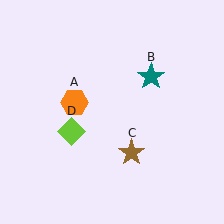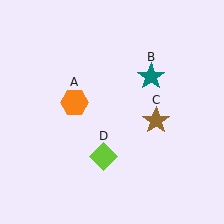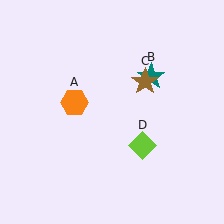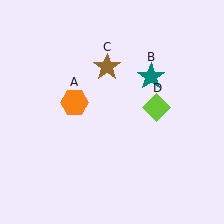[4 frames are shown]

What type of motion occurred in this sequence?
The brown star (object C), lime diamond (object D) rotated counterclockwise around the center of the scene.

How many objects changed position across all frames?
2 objects changed position: brown star (object C), lime diamond (object D).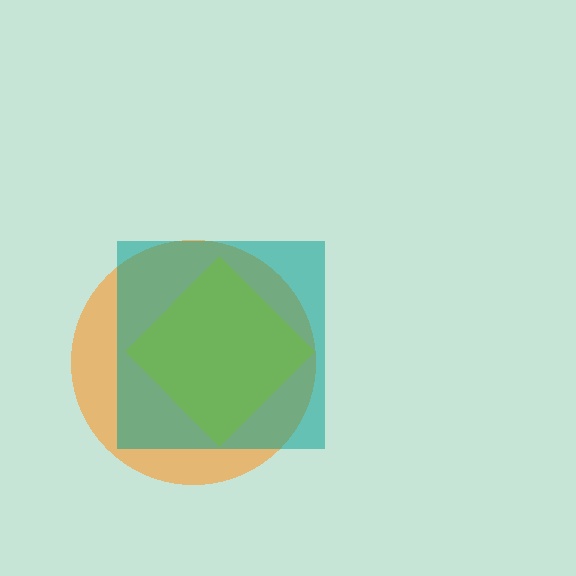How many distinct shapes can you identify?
There are 3 distinct shapes: an orange circle, a teal square, a lime diamond.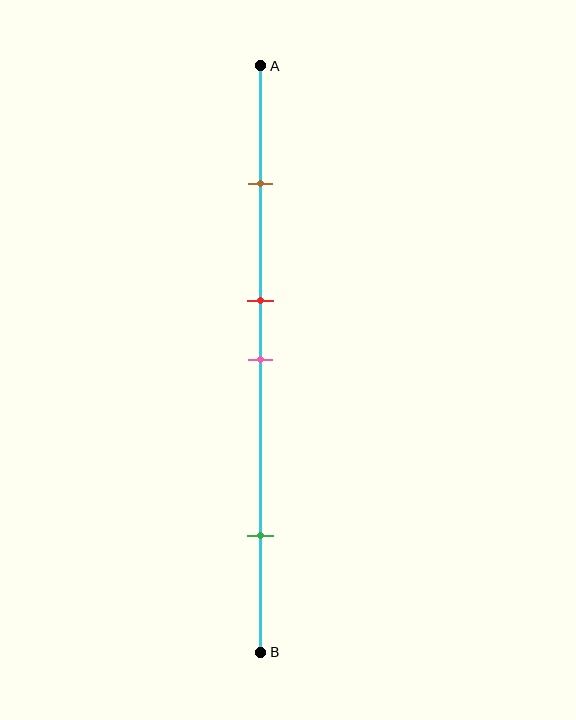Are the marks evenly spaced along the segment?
No, the marks are not evenly spaced.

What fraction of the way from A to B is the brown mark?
The brown mark is approximately 20% (0.2) of the way from A to B.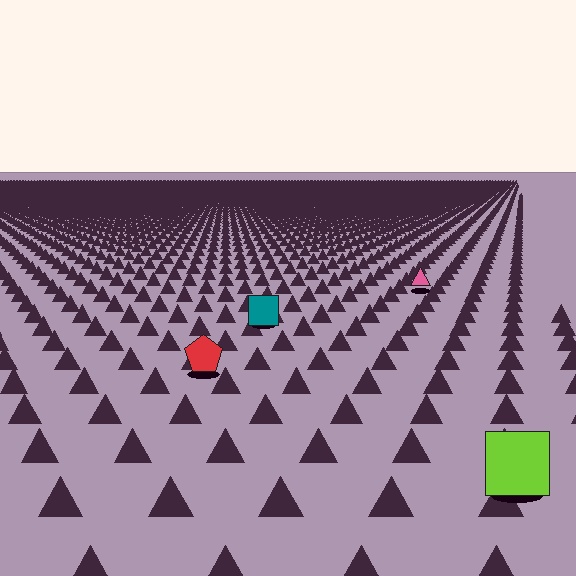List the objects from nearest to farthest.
From nearest to farthest: the lime square, the red pentagon, the teal square, the pink triangle.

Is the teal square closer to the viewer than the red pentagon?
No. The red pentagon is closer — you can tell from the texture gradient: the ground texture is coarser near it.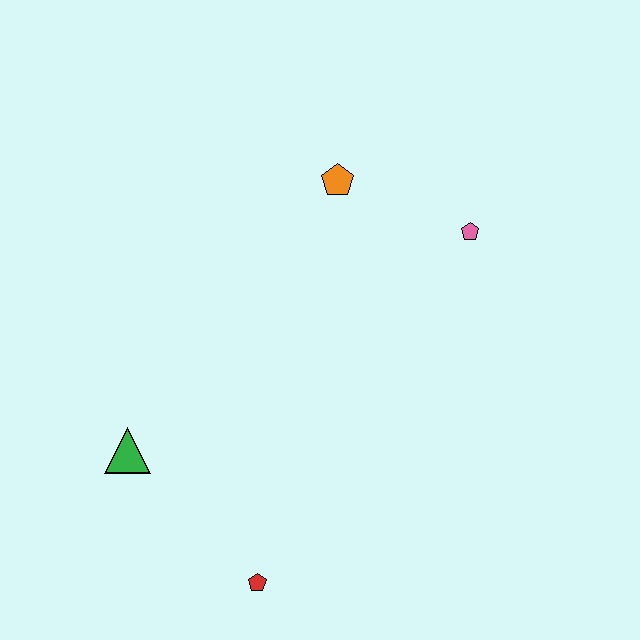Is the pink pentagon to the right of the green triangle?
Yes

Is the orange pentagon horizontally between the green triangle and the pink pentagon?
Yes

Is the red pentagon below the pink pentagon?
Yes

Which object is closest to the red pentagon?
The green triangle is closest to the red pentagon.